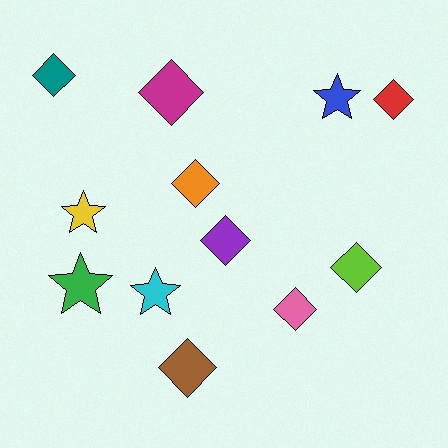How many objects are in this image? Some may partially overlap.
There are 12 objects.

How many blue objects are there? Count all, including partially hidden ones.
There is 1 blue object.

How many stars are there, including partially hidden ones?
There are 4 stars.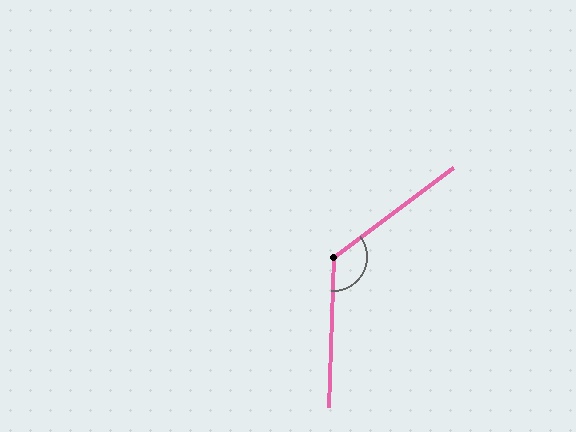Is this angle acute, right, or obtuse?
It is obtuse.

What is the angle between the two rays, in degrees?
Approximately 129 degrees.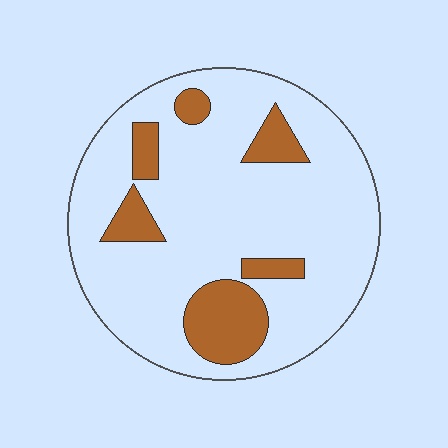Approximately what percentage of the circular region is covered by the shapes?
Approximately 20%.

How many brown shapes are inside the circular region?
6.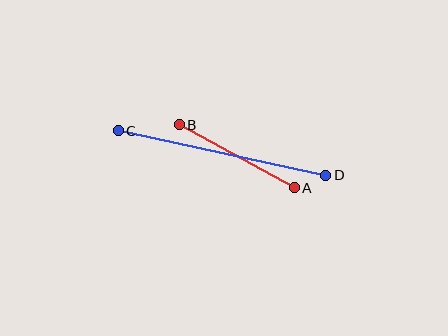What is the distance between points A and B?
The distance is approximately 131 pixels.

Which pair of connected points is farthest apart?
Points C and D are farthest apart.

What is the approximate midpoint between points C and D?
The midpoint is at approximately (222, 153) pixels.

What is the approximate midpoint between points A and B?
The midpoint is at approximately (237, 156) pixels.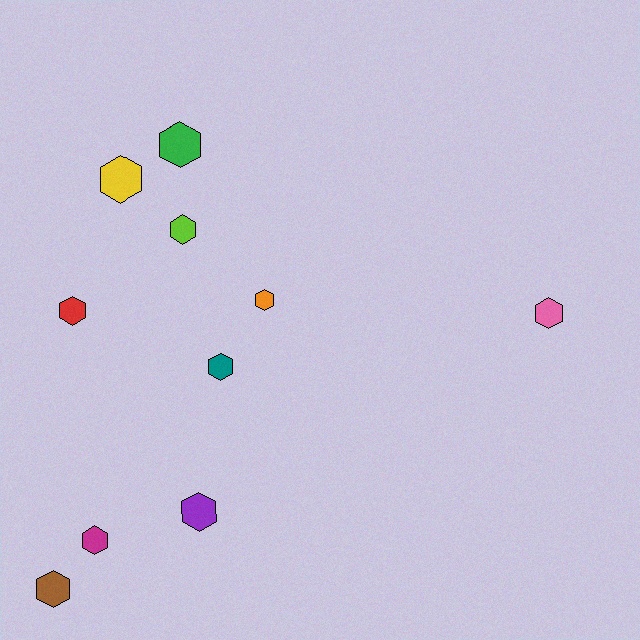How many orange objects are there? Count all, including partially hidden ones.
There is 1 orange object.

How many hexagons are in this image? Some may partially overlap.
There are 10 hexagons.